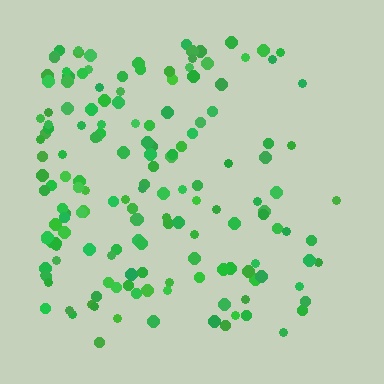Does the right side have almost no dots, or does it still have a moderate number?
Still a moderate number, just noticeably fewer than the left.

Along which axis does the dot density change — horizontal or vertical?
Horizontal.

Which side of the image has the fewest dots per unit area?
The right.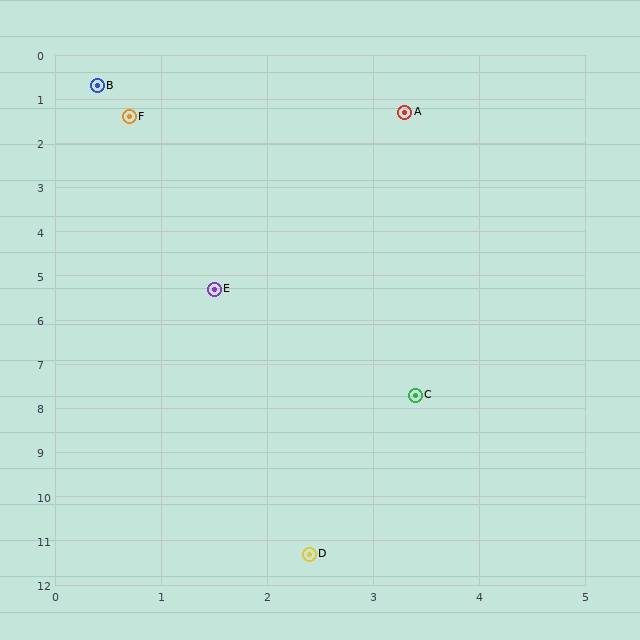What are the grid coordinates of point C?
Point C is at approximately (3.4, 7.7).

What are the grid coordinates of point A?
Point A is at approximately (3.3, 1.3).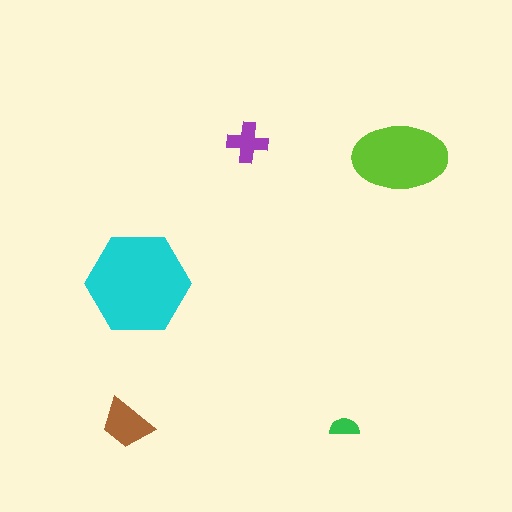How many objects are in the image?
There are 5 objects in the image.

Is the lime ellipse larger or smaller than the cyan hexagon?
Smaller.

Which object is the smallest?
The green semicircle.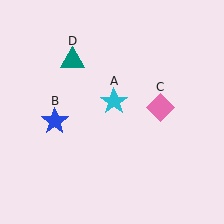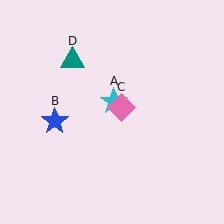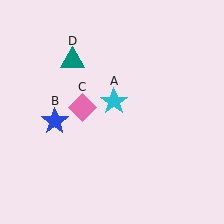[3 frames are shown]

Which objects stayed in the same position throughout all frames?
Cyan star (object A) and blue star (object B) and teal triangle (object D) remained stationary.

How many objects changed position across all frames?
1 object changed position: pink diamond (object C).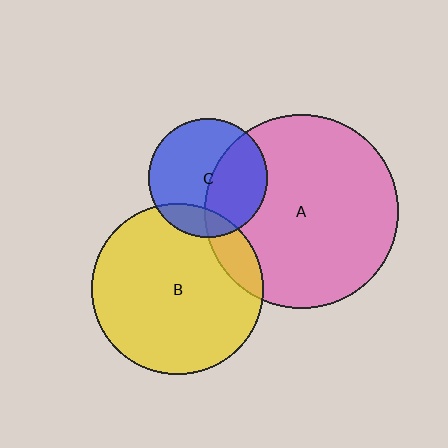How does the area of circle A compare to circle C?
Approximately 2.7 times.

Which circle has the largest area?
Circle A (pink).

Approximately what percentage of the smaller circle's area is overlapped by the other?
Approximately 15%.